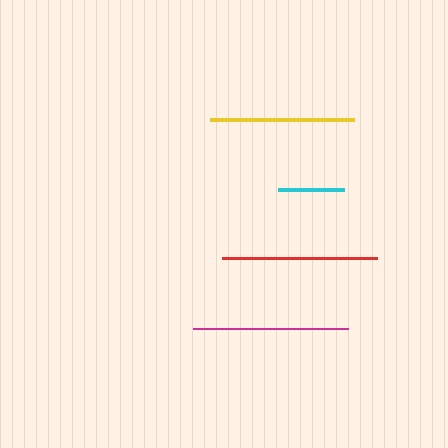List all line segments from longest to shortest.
From longest to shortest: red, magenta, yellow, cyan.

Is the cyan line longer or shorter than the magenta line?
The magenta line is longer than the cyan line.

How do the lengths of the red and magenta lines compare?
The red and magenta lines are approximately the same length.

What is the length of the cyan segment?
The cyan segment is approximately 66 pixels long.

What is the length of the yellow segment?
The yellow segment is approximately 143 pixels long.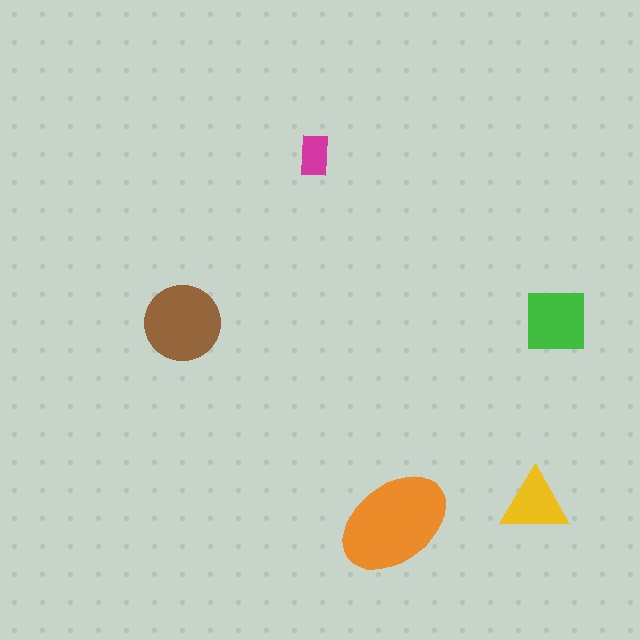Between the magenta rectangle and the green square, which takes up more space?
The green square.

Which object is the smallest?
The magenta rectangle.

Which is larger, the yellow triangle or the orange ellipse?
The orange ellipse.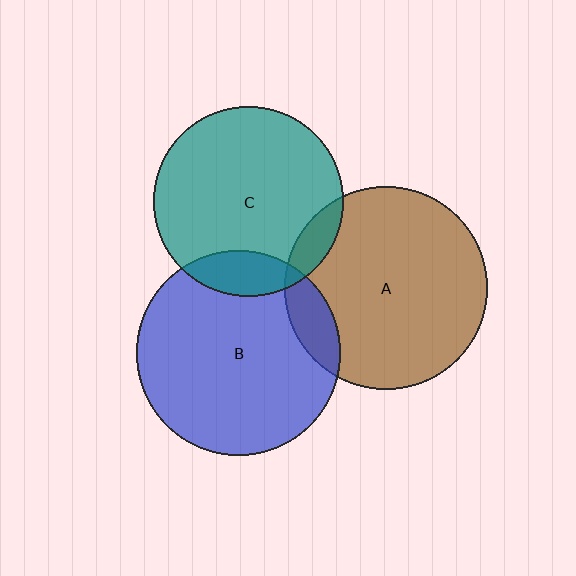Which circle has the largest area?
Circle B (blue).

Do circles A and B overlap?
Yes.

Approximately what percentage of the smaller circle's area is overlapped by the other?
Approximately 10%.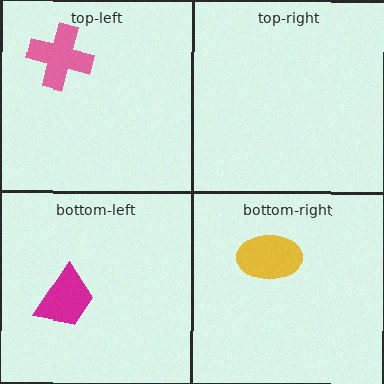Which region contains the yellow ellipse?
The bottom-right region.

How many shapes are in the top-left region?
1.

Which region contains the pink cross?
The top-left region.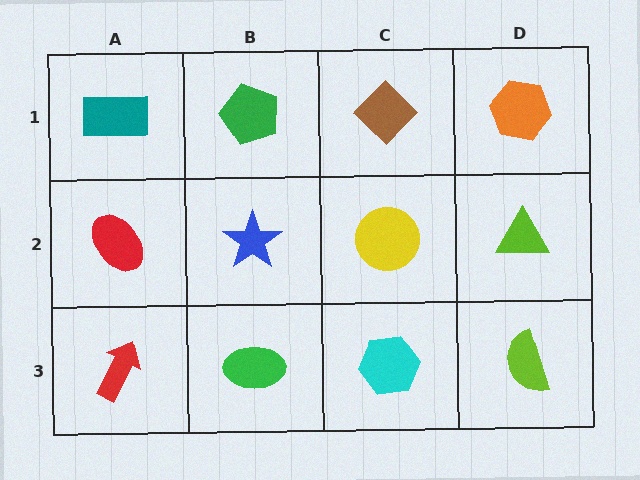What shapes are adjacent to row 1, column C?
A yellow circle (row 2, column C), a green pentagon (row 1, column B), an orange hexagon (row 1, column D).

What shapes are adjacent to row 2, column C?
A brown diamond (row 1, column C), a cyan hexagon (row 3, column C), a blue star (row 2, column B), a lime triangle (row 2, column D).